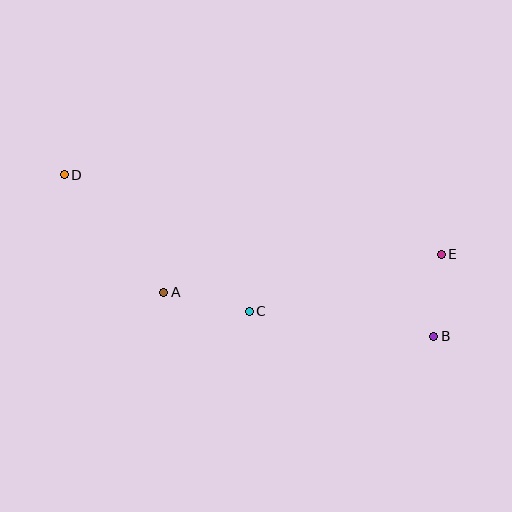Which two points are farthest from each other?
Points B and D are farthest from each other.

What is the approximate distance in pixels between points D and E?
The distance between D and E is approximately 385 pixels.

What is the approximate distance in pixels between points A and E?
The distance between A and E is approximately 280 pixels.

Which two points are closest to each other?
Points B and E are closest to each other.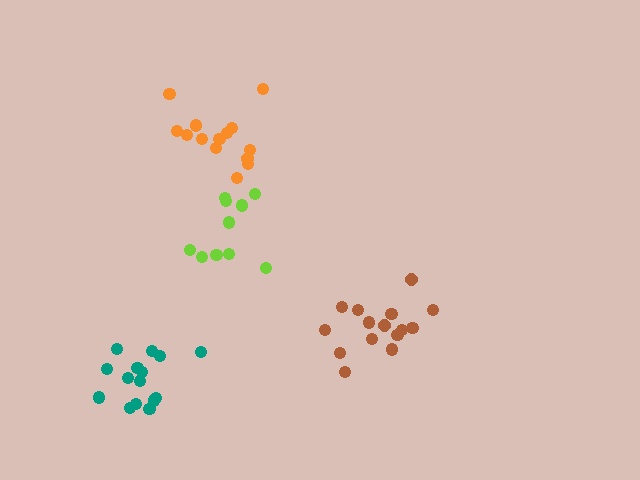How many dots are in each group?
Group 1: 16 dots, Group 2: 10 dots, Group 3: 14 dots, Group 4: 15 dots (55 total).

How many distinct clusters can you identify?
There are 4 distinct clusters.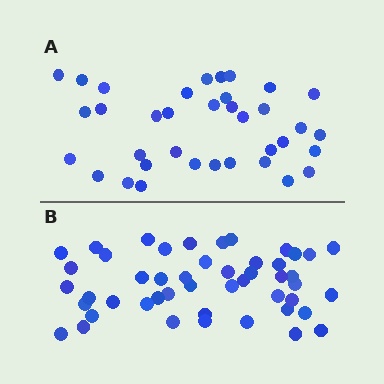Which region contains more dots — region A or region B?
Region B (the bottom region) has more dots.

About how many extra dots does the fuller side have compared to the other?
Region B has roughly 12 or so more dots than region A.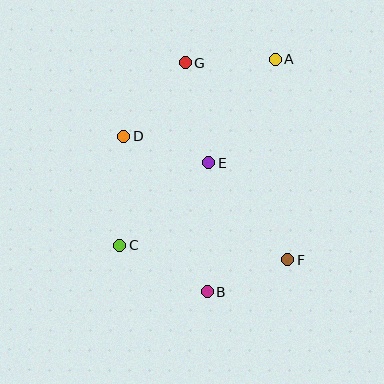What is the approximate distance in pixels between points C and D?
The distance between C and D is approximately 109 pixels.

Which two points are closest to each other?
Points B and F are closest to each other.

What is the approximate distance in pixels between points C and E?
The distance between C and E is approximately 121 pixels.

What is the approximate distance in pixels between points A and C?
The distance between A and C is approximately 242 pixels.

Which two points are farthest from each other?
Points A and B are farthest from each other.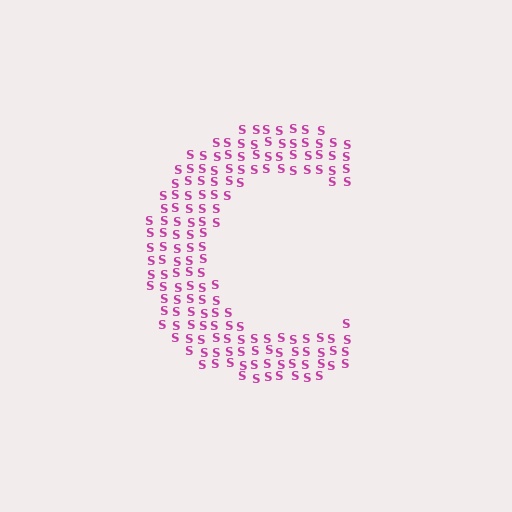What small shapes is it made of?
It is made of small letter S's.